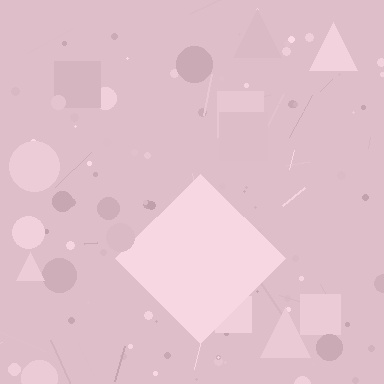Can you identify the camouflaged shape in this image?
The camouflaged shape is a diamond.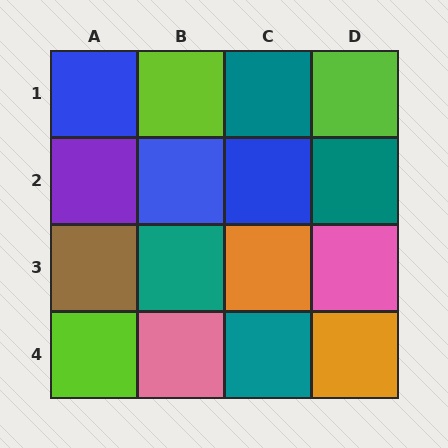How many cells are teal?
4 cells are teal.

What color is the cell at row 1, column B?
Lime.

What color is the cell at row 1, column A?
Blue.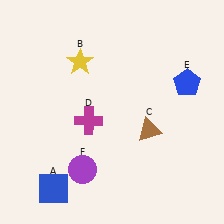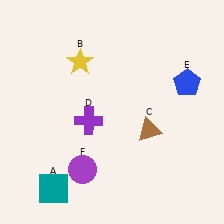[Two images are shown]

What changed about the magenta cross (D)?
In Image 1, D is magenta. In Image 2, it changed to purple.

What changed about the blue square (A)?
In Image 1, A is blue. In Image 2, it changed to teal.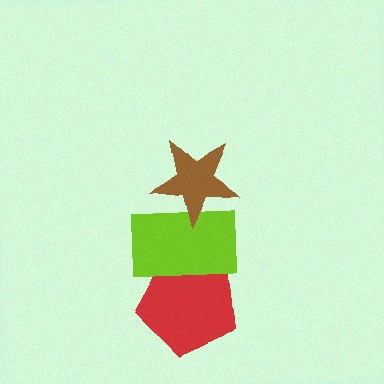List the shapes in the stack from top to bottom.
From top to bottom: the brown star, the lime rectangle, the red pentagon.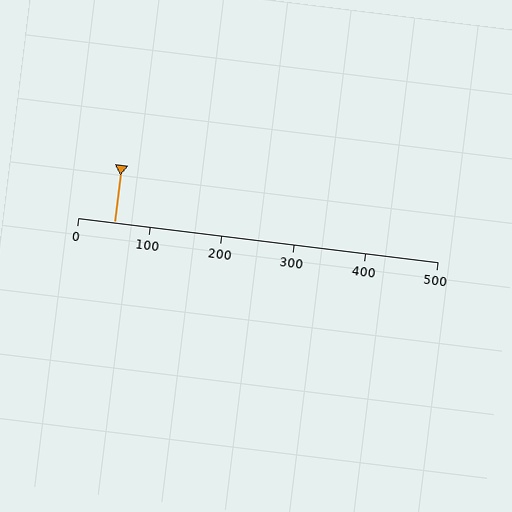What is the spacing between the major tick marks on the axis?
The major ticks are spaced 100 apart.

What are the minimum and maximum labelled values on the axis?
The axis runs from 0 to 500.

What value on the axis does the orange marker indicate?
The marker indicates approximately 50.